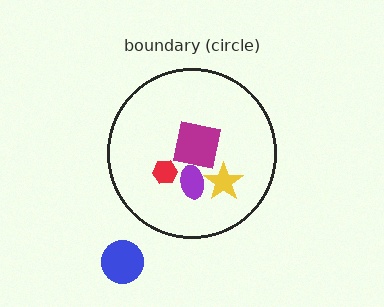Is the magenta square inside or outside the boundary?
Inside.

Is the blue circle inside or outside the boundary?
Outside.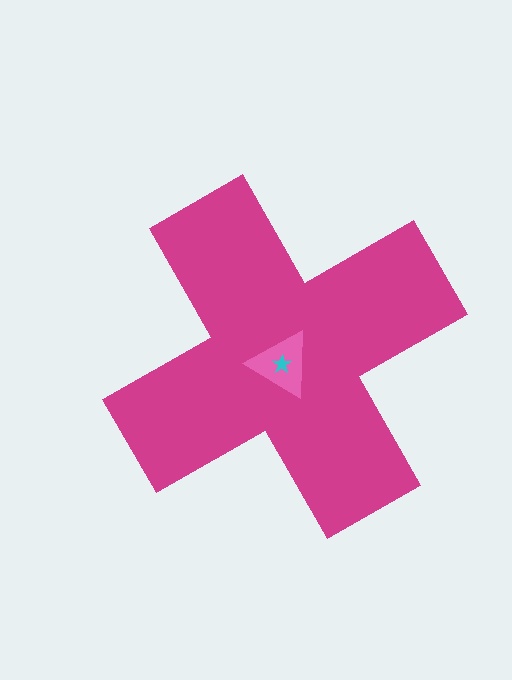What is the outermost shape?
The magenta cross.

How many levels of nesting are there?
3.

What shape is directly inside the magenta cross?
The pink triangle.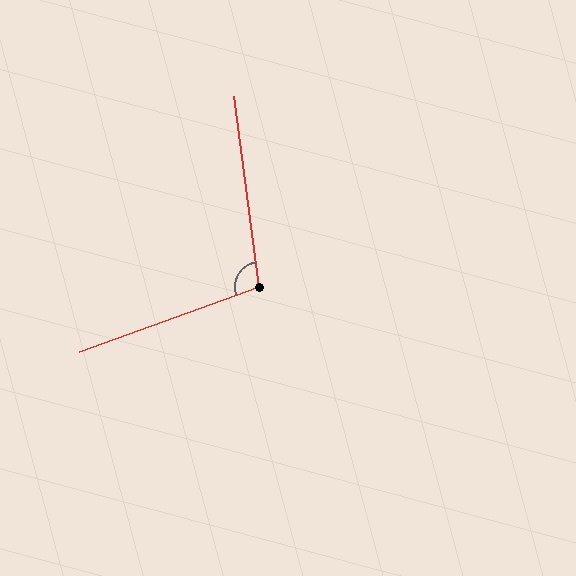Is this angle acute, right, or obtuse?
It is obtuse.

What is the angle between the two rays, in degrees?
Approximately 102 degrees.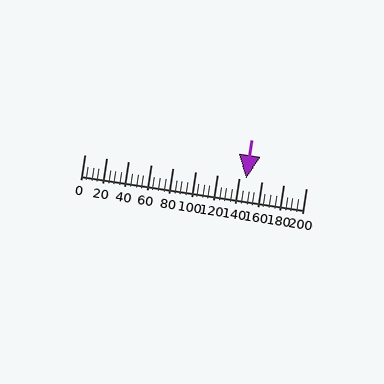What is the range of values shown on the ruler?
The ruler shows values from 0 to 200.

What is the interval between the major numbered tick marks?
The major tick marks are spaced 20 units apart.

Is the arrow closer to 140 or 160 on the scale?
The arrow is closer to 140.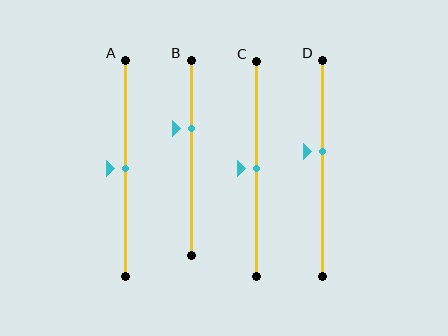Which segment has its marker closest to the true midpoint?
Segment A has its marker closest to the true midpoint.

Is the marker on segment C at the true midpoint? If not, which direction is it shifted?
Yes, the marker on segment C is at the true midpoint.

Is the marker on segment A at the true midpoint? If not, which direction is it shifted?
Yes, the marker on segment A is at the true midpoint.